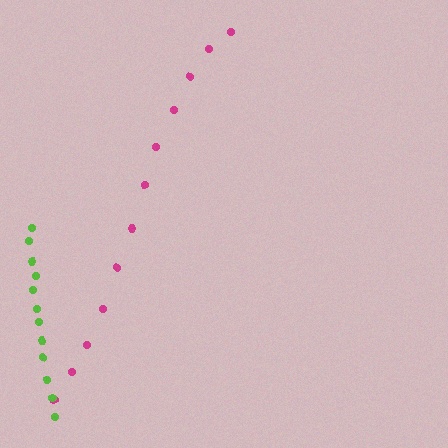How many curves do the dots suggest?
There are 2 distinct paths.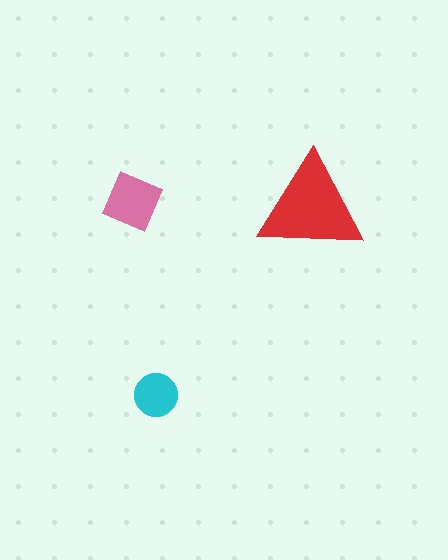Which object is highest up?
The pink diamond is topmost.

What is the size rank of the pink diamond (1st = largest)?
2nd.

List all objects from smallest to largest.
The cyan circle, the pink diamond, the red triangle.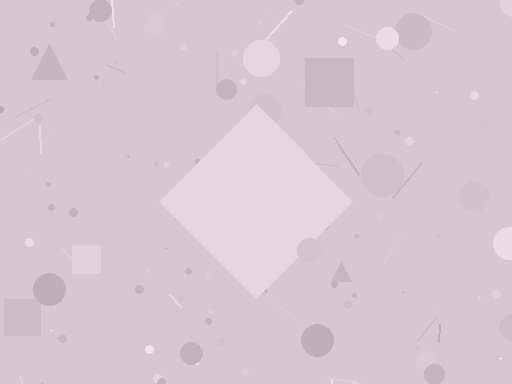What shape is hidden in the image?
A diamond is hidden in the image.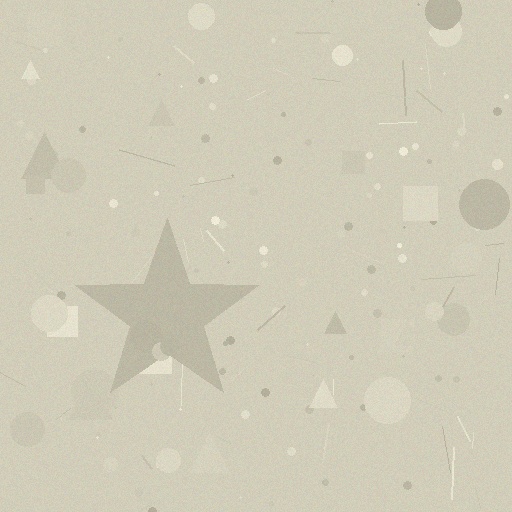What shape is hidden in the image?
A star is hidden in the image.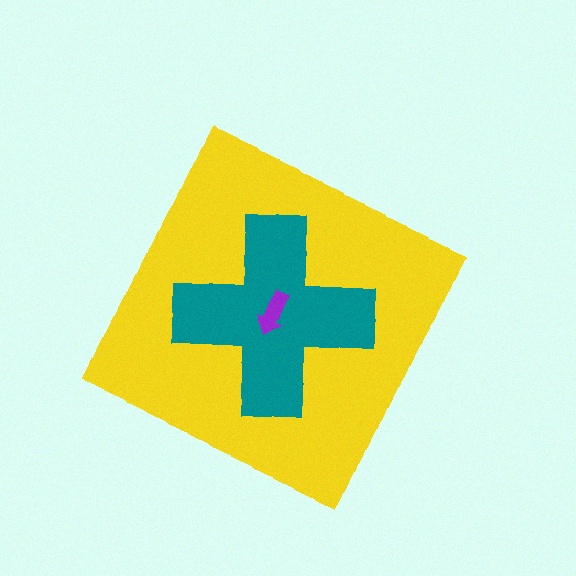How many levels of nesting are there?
3.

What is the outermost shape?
The yellow diamond.